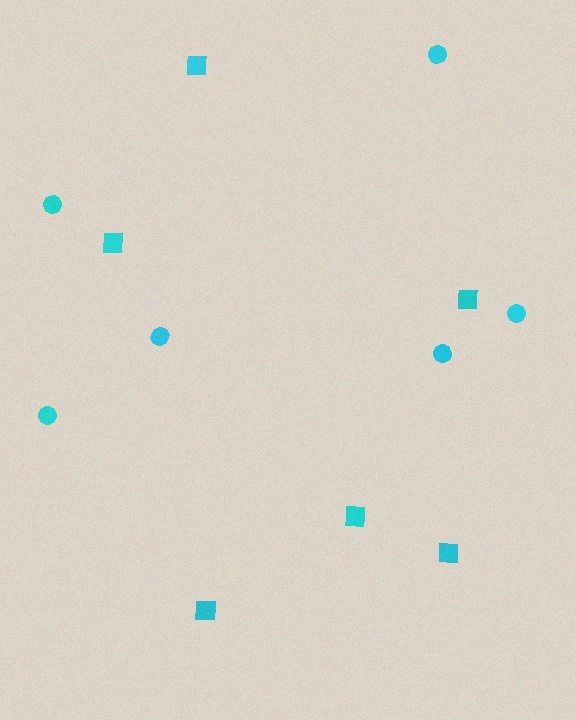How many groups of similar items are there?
There are 2 groups: one group of circles (6) and one group of squares (6).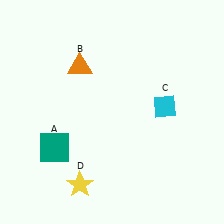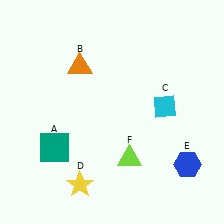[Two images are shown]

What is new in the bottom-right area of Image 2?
A blue hexagon (E) was added in the bottom-right area of Image 2.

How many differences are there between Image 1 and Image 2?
There are 2 differences between the two images.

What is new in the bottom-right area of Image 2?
A lime triangle (F) was added in the bottom-right area of Image 2.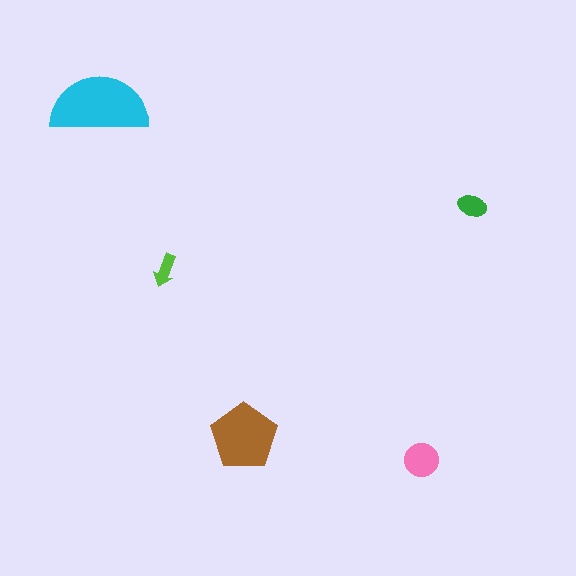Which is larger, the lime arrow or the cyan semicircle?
The cyan semicircle.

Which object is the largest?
The cyan semicircle.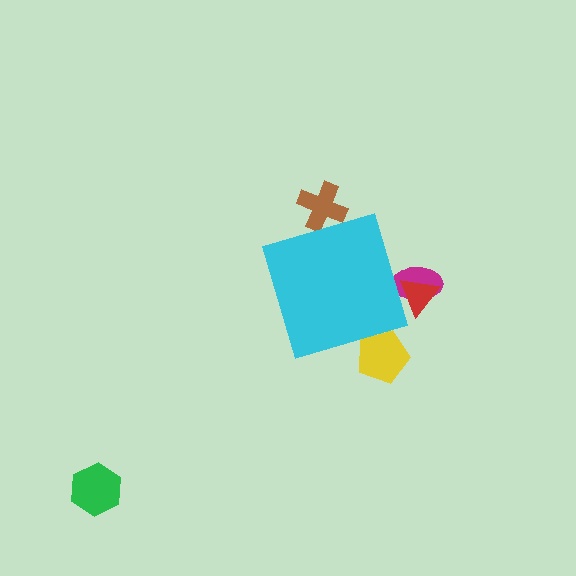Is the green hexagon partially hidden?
No, the green hexagon is fully visible.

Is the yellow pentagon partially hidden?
Yes, the yellow pentagon is partially hidden behind the cyan diamond.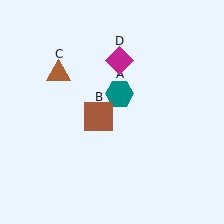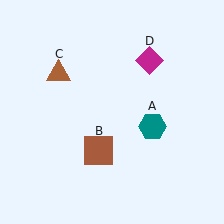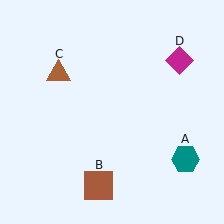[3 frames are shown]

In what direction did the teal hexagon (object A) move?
The teal hexagon (object A) moved down and to the right.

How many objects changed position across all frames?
3 objects changed position: teal hexagon (object A), brown square (object B), magenta diamond (object D).